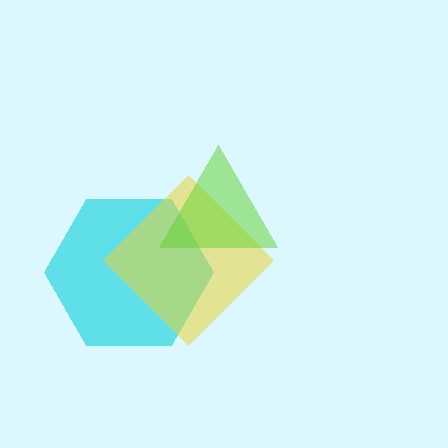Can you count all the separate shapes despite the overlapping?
Yes, there are 3 separate shapes.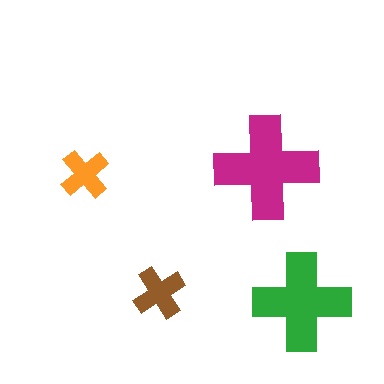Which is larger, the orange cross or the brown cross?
The brown one.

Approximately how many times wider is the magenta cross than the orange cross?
About 2 times wider.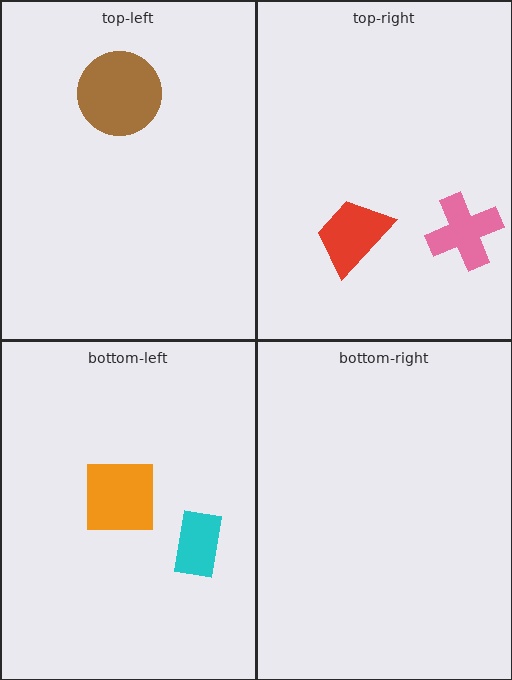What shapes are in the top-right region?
The pink cross, the red trapezoid.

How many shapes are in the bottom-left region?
2.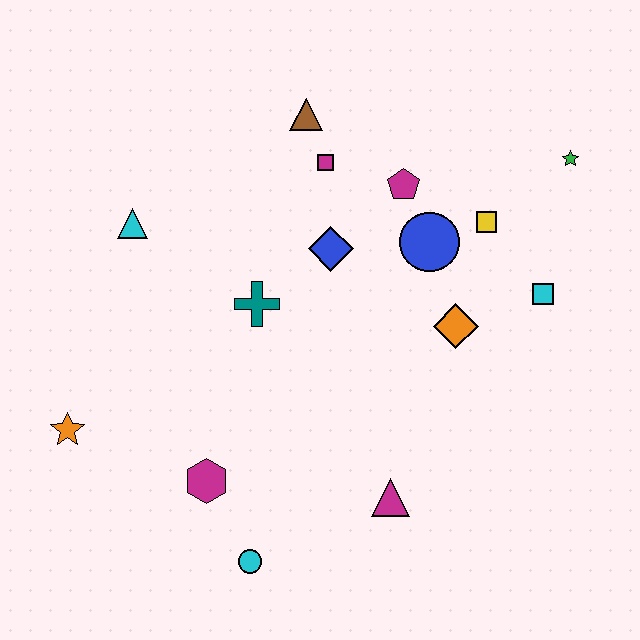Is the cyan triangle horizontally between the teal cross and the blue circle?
No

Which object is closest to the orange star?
The magenta hexagon is closest to the orange star.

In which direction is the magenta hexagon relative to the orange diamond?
The magenta hexagon is to the left of the orange diamond.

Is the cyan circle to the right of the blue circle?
No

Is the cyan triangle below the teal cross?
No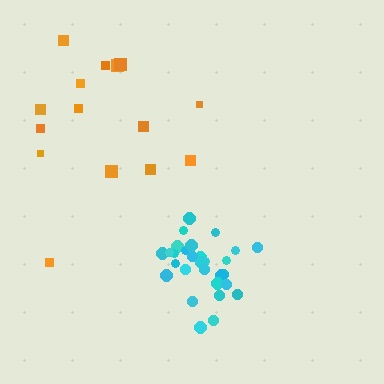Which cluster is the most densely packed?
Cyan.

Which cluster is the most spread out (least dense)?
Orange.